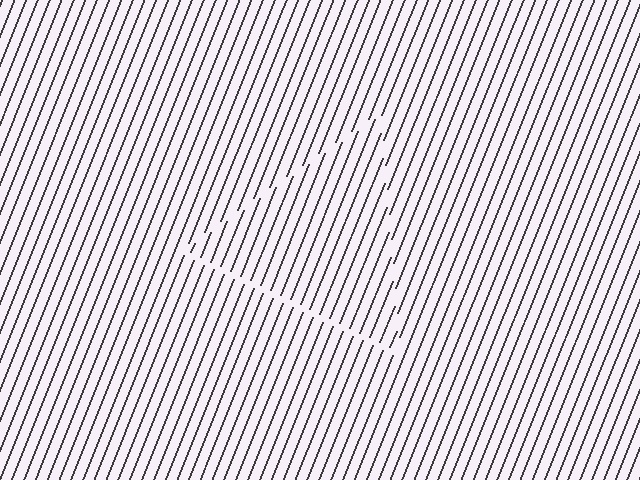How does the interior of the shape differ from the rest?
The interior of the shape contains the same grating, shifted by half a period — the contour is defined by the phase discontinuity where line-ends from the inner and outer gratings abut.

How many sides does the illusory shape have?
3 sides — the line-ends trace a triangle.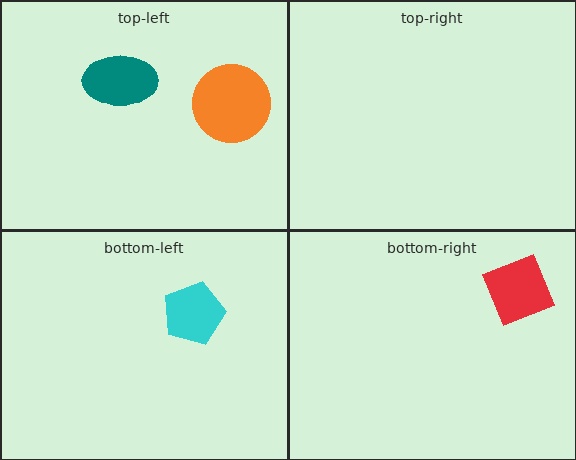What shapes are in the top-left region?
The teal ellipse, the orange circle.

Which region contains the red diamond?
The bottom-right region.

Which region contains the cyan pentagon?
The bottom-left region.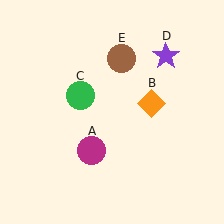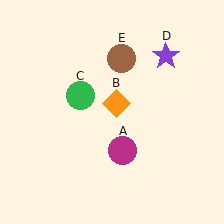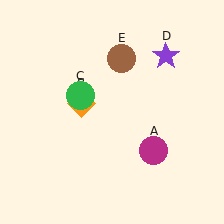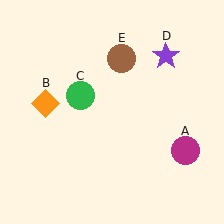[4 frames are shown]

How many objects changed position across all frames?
2 objects changed position: magenta circle (object A), orange diamond (object B).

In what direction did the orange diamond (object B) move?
The orange diamond (object B) moved left.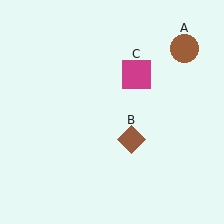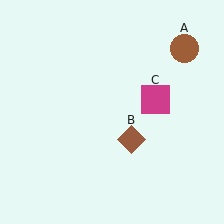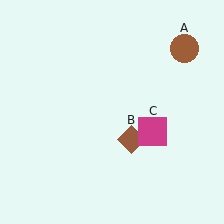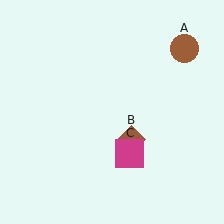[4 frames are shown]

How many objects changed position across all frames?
1 object changed position: magenta square (object C).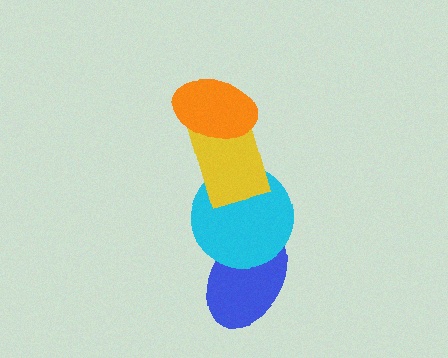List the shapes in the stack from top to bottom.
From top to bottom: the orange ellipse, the yellow rectangle, the cyan circle, the blue ellipse.